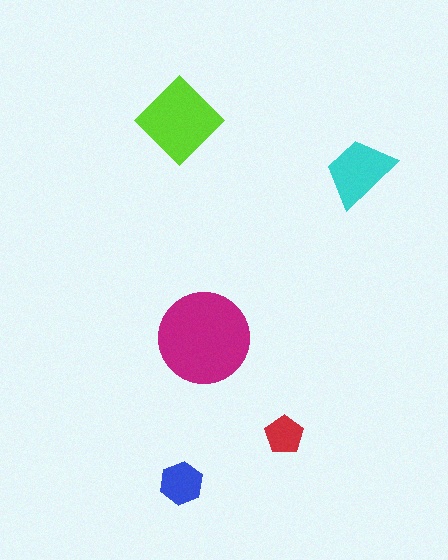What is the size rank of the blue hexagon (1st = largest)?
4th.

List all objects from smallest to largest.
The red pentagon, the blue hexagon, the cyan trapezoid, the lime diamond, the magenta circle.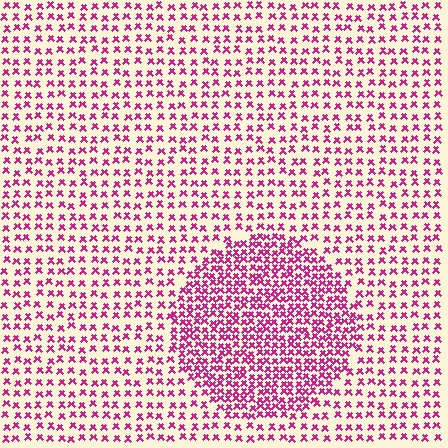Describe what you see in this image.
The image contains small magenta elements arranged at two different densities. A circle-shaped region is visible where the elements are more densely packed than the surrounding area.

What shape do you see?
I see a circle.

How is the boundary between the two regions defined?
The boundary is defined by a change in element density (approximately 2.0x ratio). All elements are the same color, size, and shape.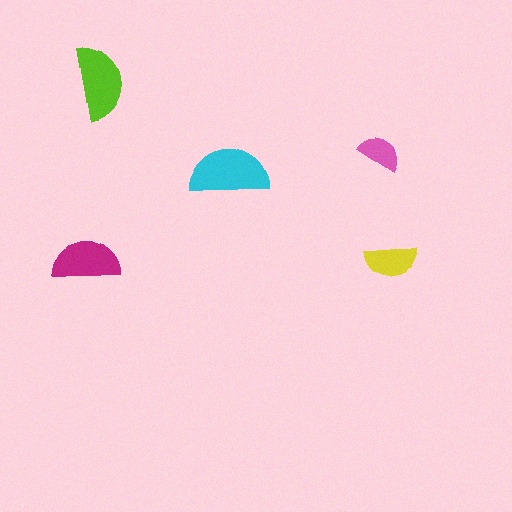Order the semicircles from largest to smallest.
the cyan one, the lime one, the magenta one, the yellow one, the pink one.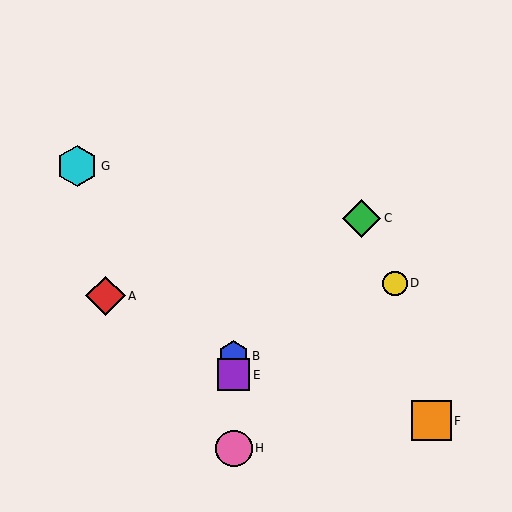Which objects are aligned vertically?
Objects B, E, H are aligned vertically.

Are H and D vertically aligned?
No, H is at x≈234 and D is at x≈395.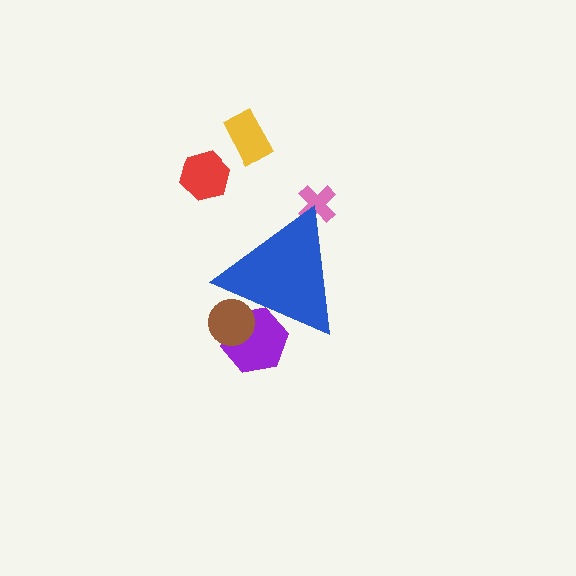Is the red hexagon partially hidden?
No, the red hexagon is fully visible.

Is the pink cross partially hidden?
Yes, the pink cross is partially hidden behind the blue triangle.